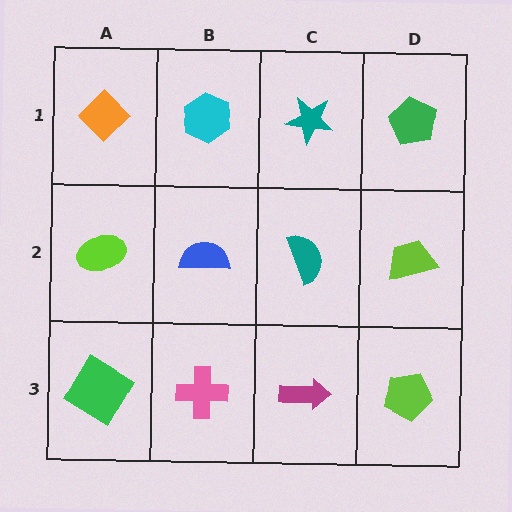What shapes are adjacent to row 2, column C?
A teal star (row 1, column C), a magenta arrow (row 3, column C), a blue semicircle (row 2, column B), a lime trapezoid (row 2, column D).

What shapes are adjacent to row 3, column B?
A blue semicircle (row 2, column B), a green diamond (row 3, column A), a magenta arrow (row 3, column C).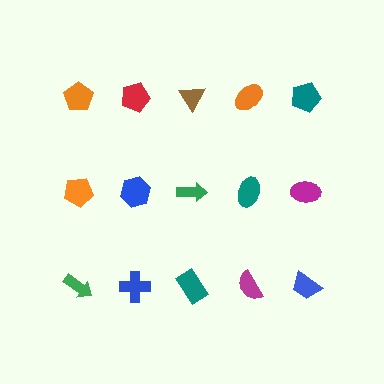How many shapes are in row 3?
5 shapes.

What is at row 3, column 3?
A teal rectangle.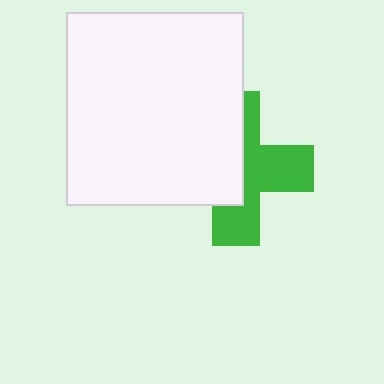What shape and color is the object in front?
The object in front is a white rectangle.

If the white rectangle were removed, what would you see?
You would see the complete green cross.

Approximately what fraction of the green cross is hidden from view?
Roughly 50% of the green cross is hidden behind the white rectangle.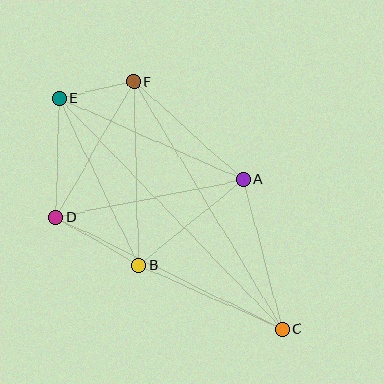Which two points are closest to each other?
Points E and F are closest to each other.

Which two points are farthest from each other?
Points C and E are farthest from each other.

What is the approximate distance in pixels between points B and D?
The distance between B and D is approximately 96 pixels.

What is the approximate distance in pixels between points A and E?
The distance between A and E is approximately 201 pixels.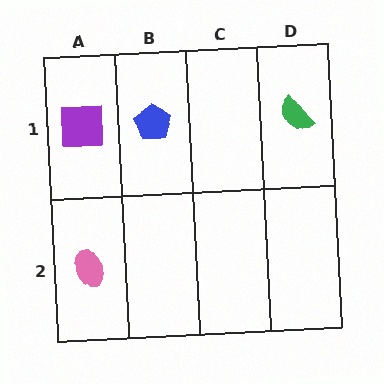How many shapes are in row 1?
3 shapes.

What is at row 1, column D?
A green semicircle.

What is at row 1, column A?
A purple square.